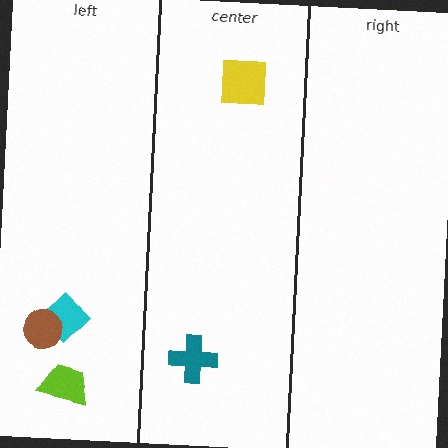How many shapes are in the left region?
3.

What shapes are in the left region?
The lime trapezoid, the cyan diamond, the brown circle.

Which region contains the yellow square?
The center region.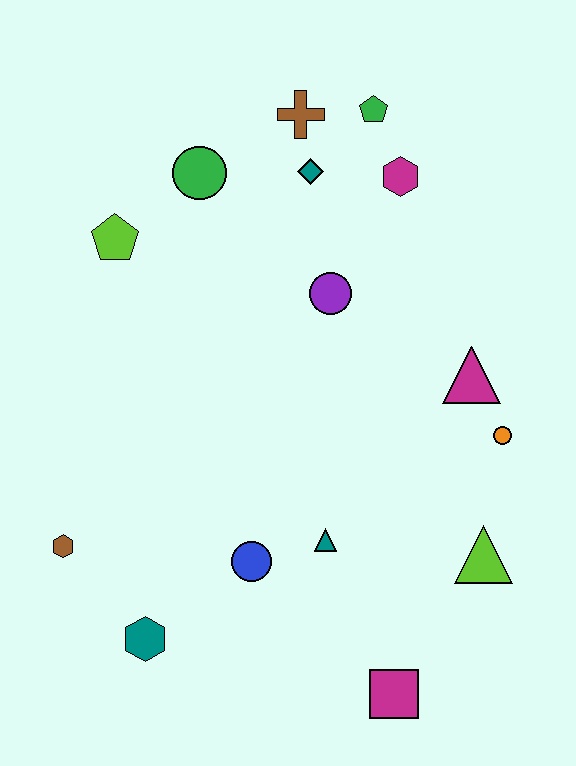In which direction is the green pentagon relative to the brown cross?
The green pentagon is to the right of the brown cross.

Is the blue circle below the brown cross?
Yes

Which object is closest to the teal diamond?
The brown cross is closest to the teal diamond.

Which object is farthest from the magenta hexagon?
The teal hexagon is farthest from the magenta hexagon.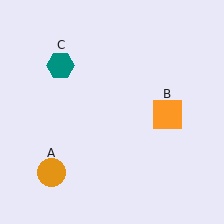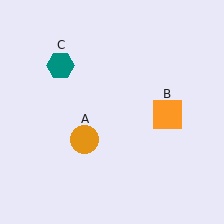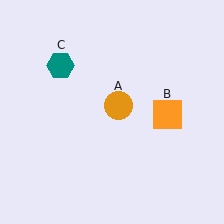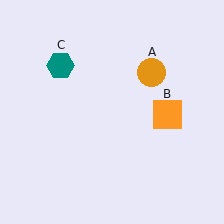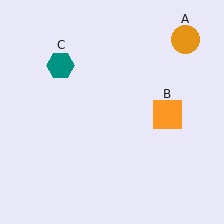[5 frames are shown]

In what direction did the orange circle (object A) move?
The orange circle (object A) moved up and to the right.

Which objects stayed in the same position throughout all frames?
Orange square (object B) and teal hexagon (object C) remained stationary.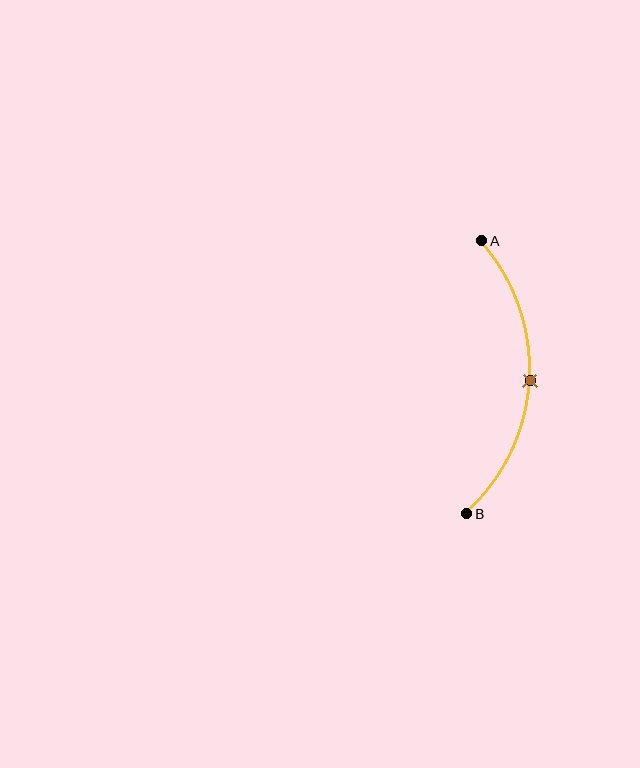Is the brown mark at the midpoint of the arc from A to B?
Yes. The brown mark lies on the arc at equal arc-length from both A and B — it is the arc midpoint.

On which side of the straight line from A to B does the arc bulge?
The arc bulges to the right of the straight line connecting A and B.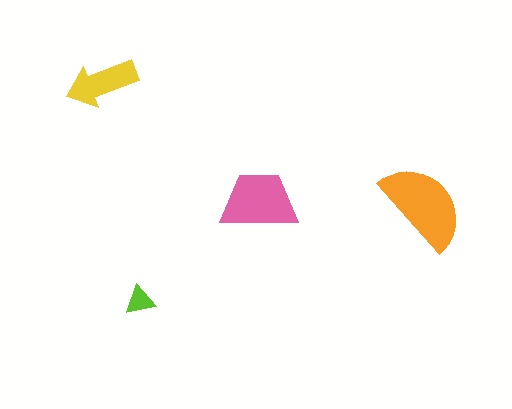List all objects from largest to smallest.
The orange semicircle, the pink trapezoid, the yellow arrow, the lime triangle.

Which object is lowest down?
The lime triangle is bottommost.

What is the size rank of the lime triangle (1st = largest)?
4th.